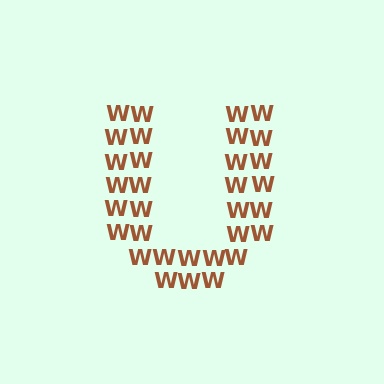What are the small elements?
The small elements are letter W's.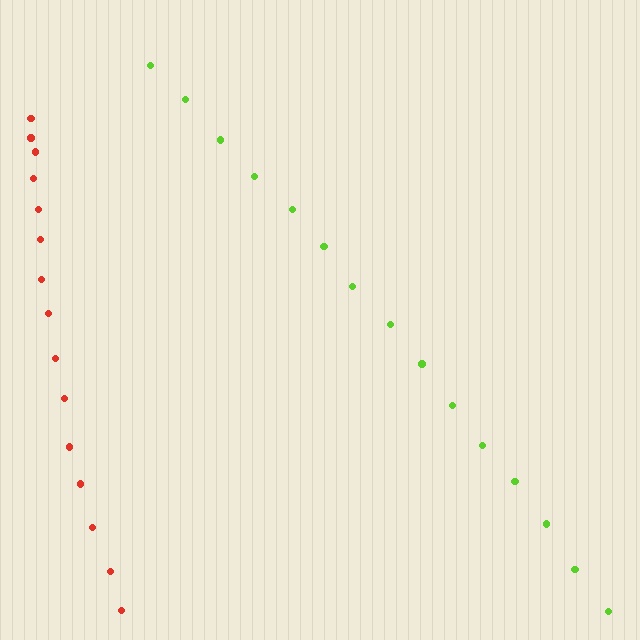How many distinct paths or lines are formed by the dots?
There are 2 distinct paths.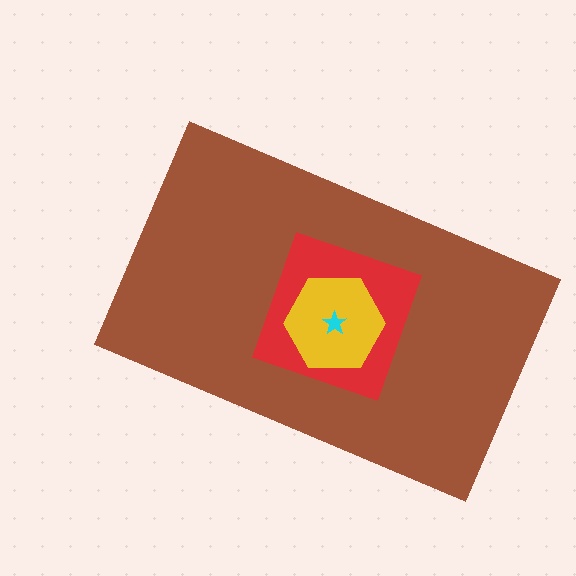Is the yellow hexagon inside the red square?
Yes.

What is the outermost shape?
The brown rectangle.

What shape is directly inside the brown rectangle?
The red square.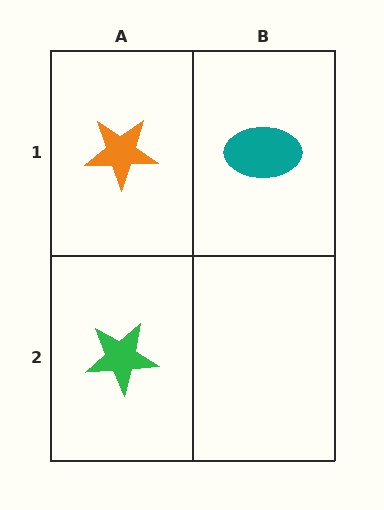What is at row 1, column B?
A teal ellipse.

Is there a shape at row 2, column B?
No, that cell is empty.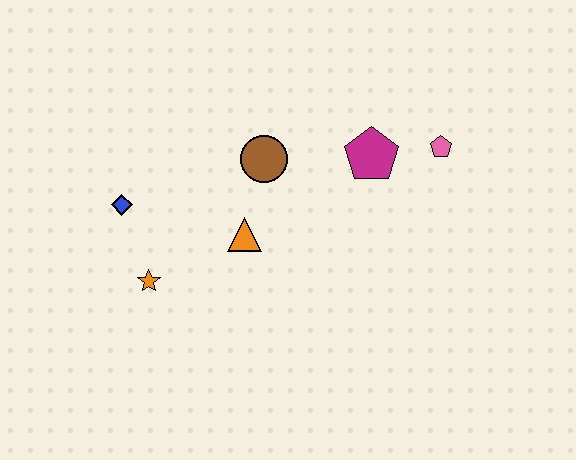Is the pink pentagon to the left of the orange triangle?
No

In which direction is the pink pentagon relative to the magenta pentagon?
The pink pentagon is to the right of the magenta pentagon.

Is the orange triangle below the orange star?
No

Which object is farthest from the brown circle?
The pink pentagon is farthest from the brown circle.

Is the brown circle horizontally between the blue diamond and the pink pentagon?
Yes